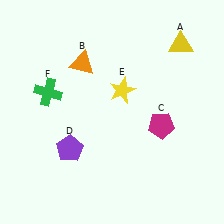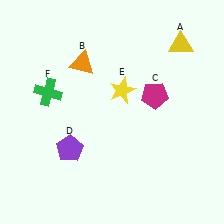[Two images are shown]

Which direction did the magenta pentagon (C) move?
The magenta pentagon (C) moved up.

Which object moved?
The magenta pentagon (C) moved up.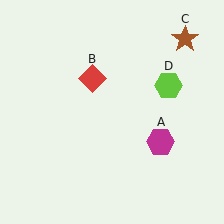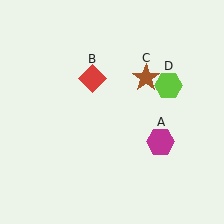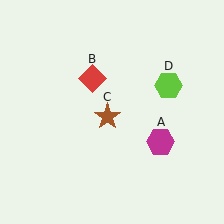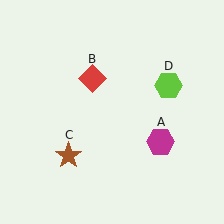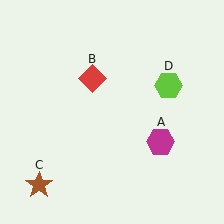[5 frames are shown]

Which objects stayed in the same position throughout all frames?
Magenta hexagon (object A) and red diamond (object B) and lime hexagon (object D) remained stationary.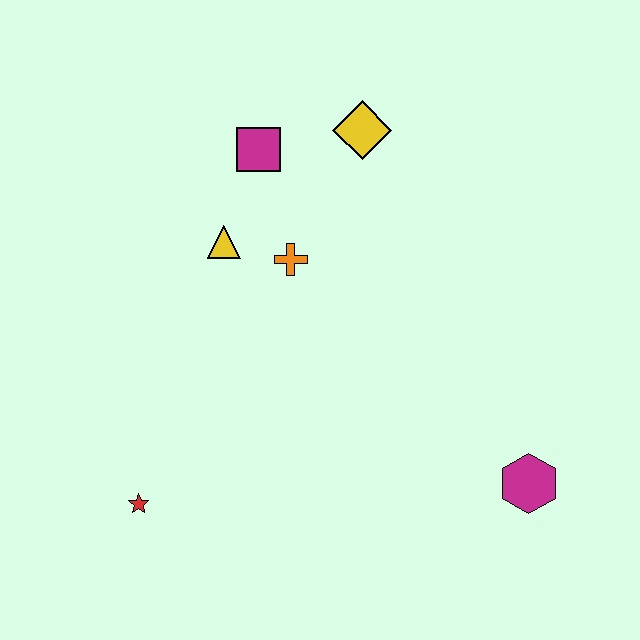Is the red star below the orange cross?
Yes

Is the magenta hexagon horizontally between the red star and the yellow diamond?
No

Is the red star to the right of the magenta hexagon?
No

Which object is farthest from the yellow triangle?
The magenta hexagon is farthest from the yellow triangle.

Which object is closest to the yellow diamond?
The magenta square is closest to the yellow diamond.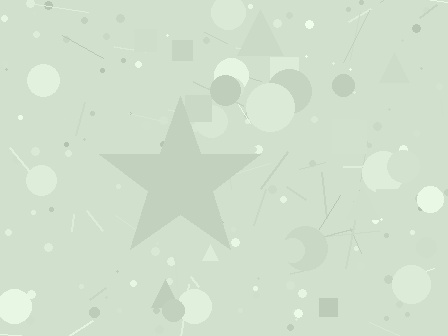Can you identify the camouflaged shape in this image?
The camouflaged shape is a star.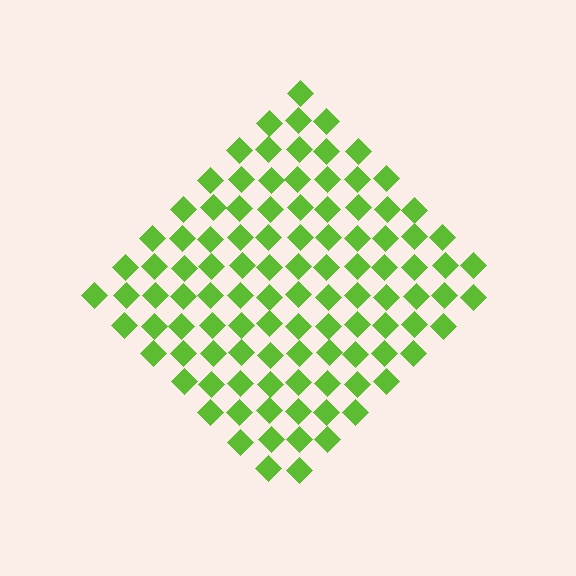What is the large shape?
The large shape is a diamond.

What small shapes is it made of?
It is made of small diamonds.